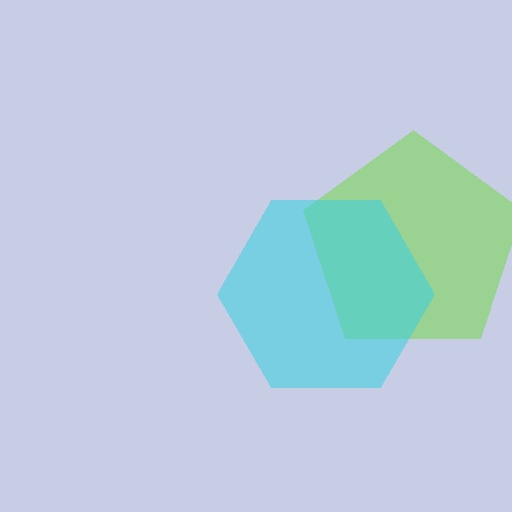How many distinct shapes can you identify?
There are 2 distinct shapes: a lime pentagon, a cyan hexagon.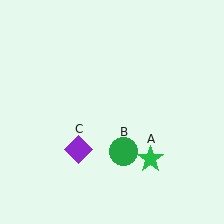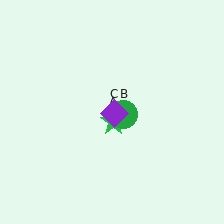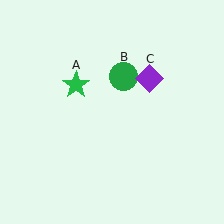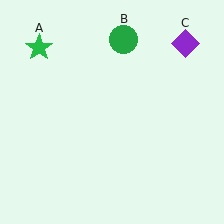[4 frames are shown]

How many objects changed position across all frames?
3 objects changed position: green star (object A), green circle (object B), purple diamond (object C).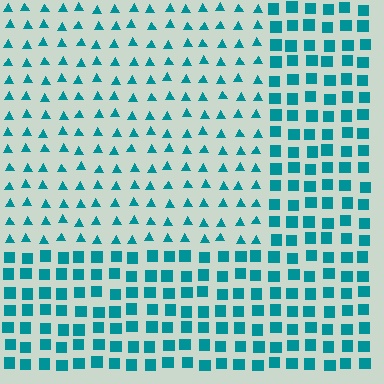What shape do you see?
I see a rectangle.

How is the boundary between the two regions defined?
The boundary is defined by a change in element shape: triangles inside vs. squares outside. All elements share the same color and spacing.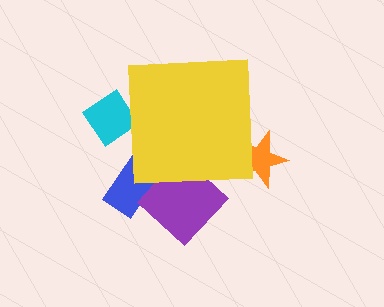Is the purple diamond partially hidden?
Yes, the purple diamond is partially hidden behind the yellow square.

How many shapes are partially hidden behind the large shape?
4 shapes are partially hidden.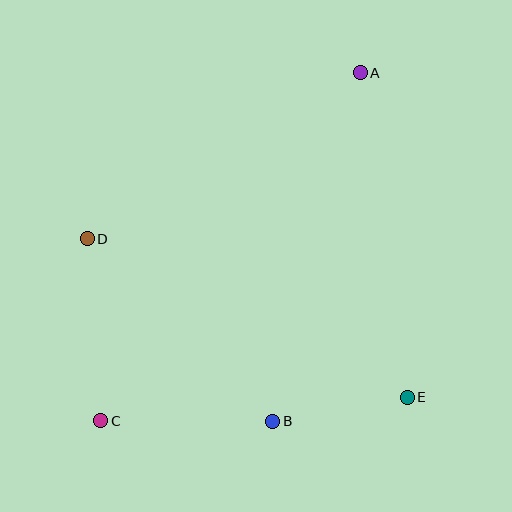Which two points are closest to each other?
Points B and E are closest to each other.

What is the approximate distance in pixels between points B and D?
The distance between B and D is approximately 260 pixels.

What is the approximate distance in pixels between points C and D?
The distance between C and D is approximately 182 pixels.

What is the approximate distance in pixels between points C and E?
The distance between C and E is approximately 307 pixels.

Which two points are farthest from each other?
Points A and C are farthest from each other.